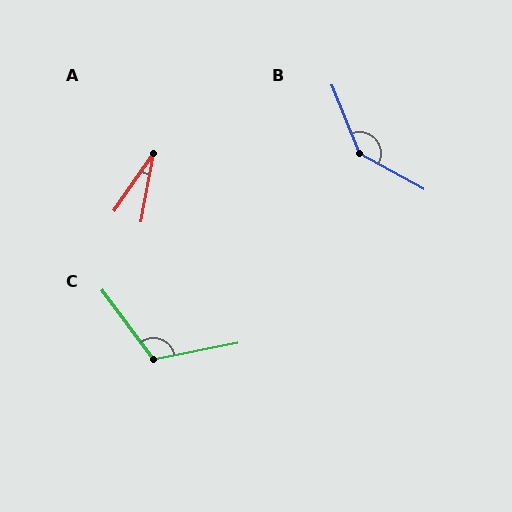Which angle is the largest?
B, at approximately 141 degrees.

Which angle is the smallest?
A, at approximately 24 degrees.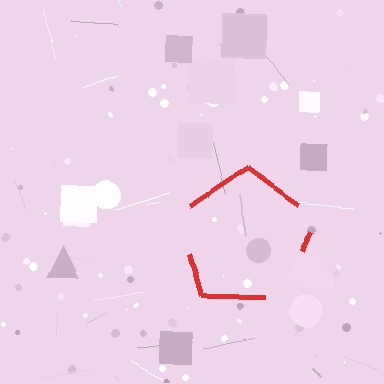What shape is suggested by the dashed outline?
The dashed outline suggests a pentagon.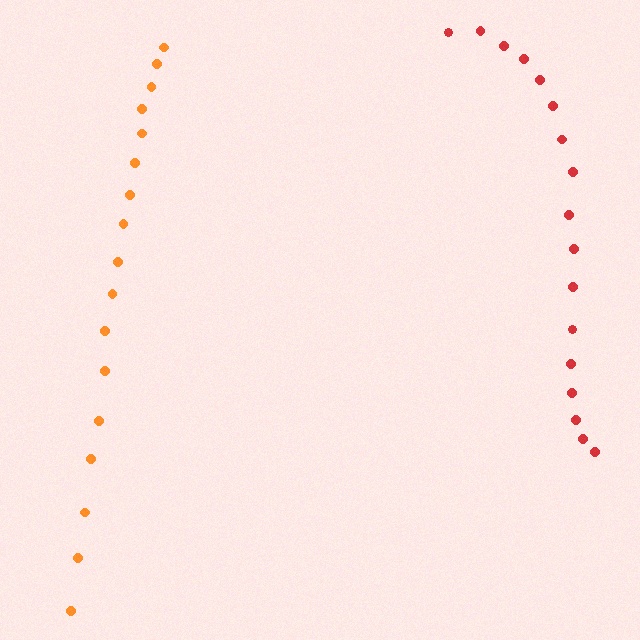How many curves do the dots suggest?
There are 2 distinct paths.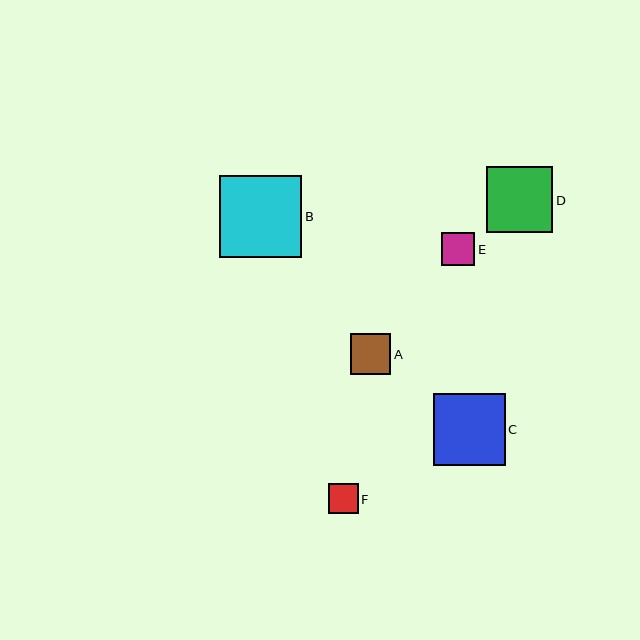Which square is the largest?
Square B is the largest with a size of approximately 82 pixels.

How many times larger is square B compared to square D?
Square B is approximately 1.2 times the size of square D.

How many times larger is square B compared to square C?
Square B is approximately 1.1 times the size of square C.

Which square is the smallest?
Square F is the smallest with a size of approximately 30 pixels.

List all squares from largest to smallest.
From largest to smallest: B, C, D, A, E, F.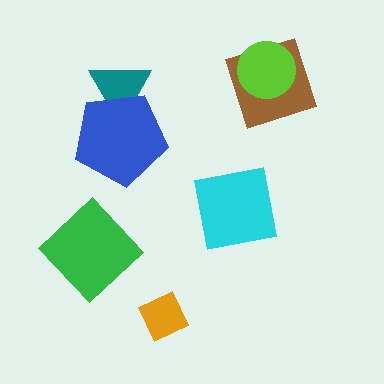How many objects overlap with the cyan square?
0 objects overlap with the cyan square.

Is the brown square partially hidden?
Yes, it is partially covered by another shape.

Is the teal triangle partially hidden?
Yes, it is partially covered by another shape.